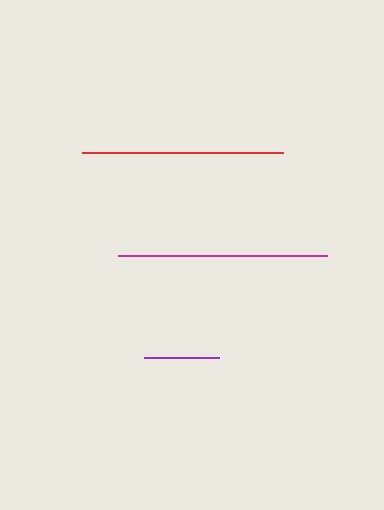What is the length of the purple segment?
The purple segment is approximately 75 pixels long.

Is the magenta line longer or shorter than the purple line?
The magenta line is longer than the purple line.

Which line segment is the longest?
The magenta line is the longest at approximately 210 pixels.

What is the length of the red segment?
The red segment is approximately 201 pixels long.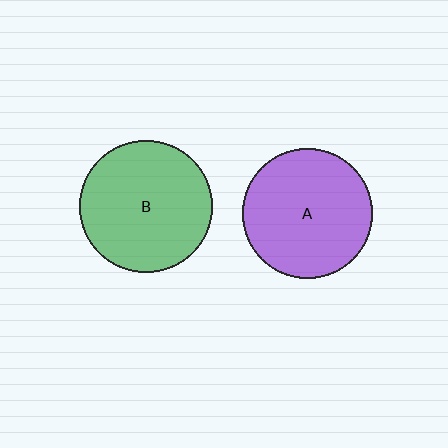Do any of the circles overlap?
No, none of the circles overlap.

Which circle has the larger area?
Circle B (green).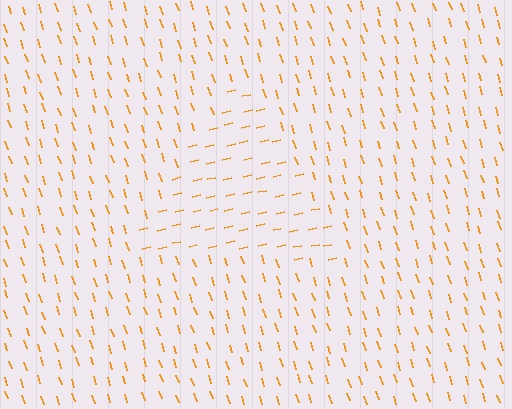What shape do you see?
I see a triangle.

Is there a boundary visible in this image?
Yes, there is a texture boundary formed by a change in line orientation.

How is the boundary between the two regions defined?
The boundary is defined purely by a change in line orientation (approximately 86 degrees difference). All lines are the same color and thickness.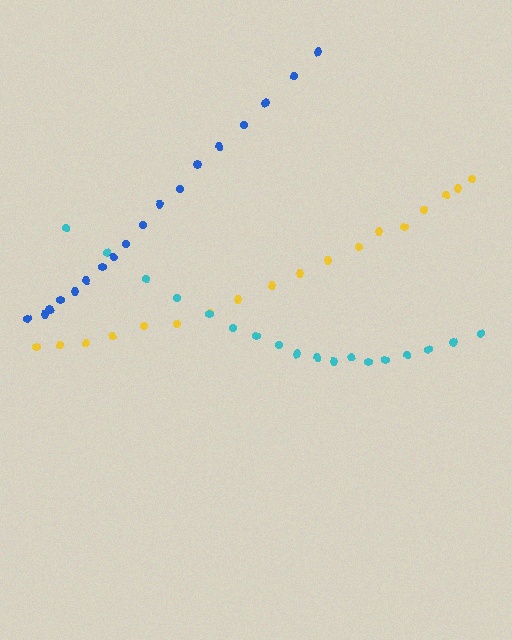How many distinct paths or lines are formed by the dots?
There are 3 distinct paths.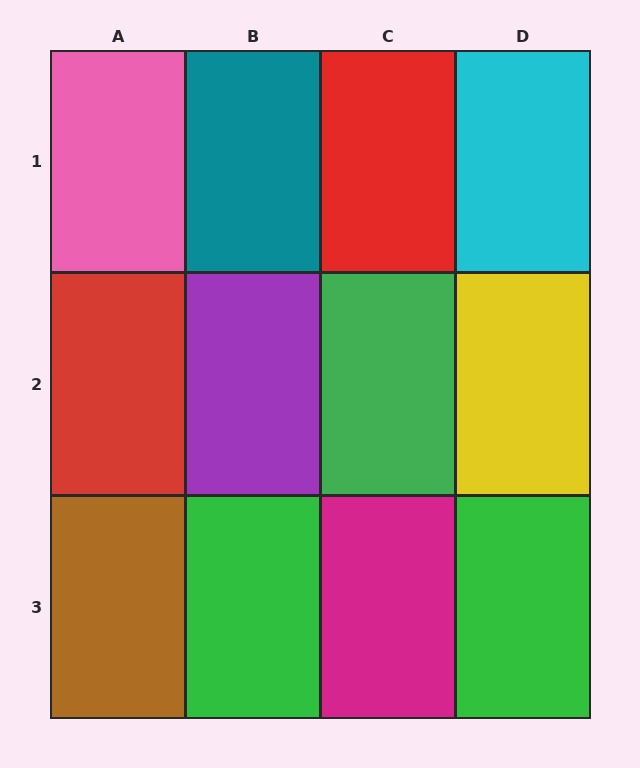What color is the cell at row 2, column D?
Yellow.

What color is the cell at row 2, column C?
Green.